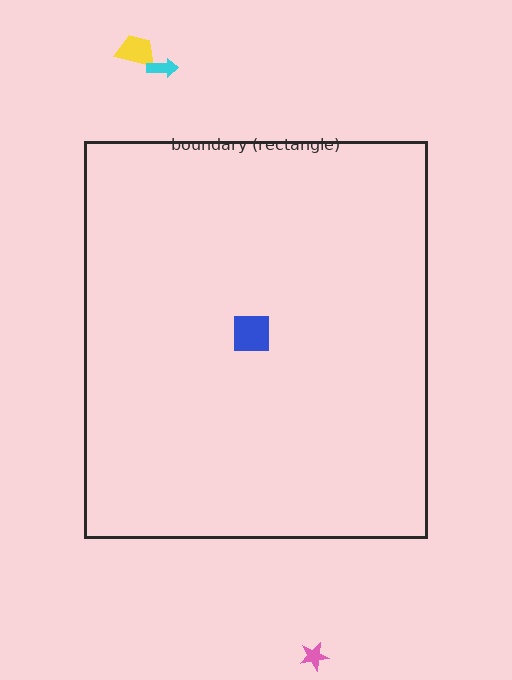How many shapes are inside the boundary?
1 inside, 3 outside.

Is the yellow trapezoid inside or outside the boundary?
Outside.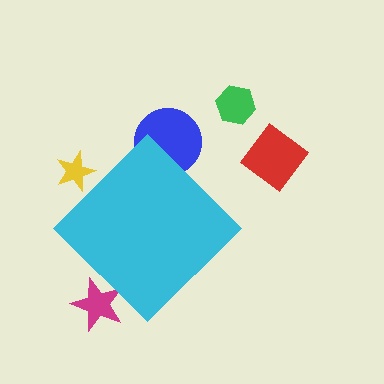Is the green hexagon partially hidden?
No, the green hexagon is fully visible.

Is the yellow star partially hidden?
Yes, the yellow star is partially hidden behind the cyan diamond.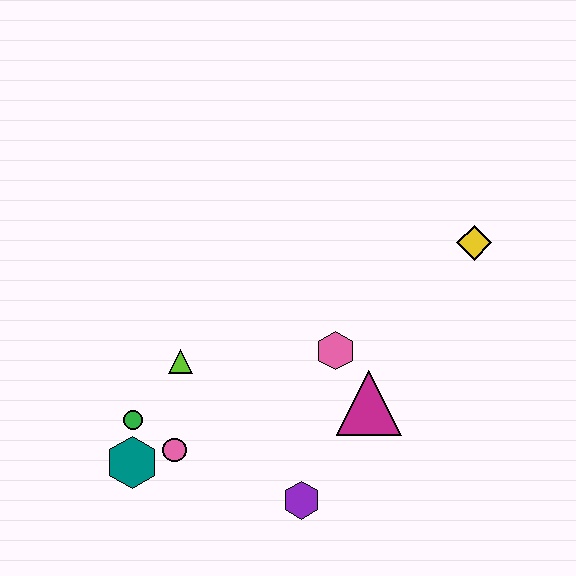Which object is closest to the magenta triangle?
The pink hexagon is closest to the magenta triangle.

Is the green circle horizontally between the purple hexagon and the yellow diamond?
No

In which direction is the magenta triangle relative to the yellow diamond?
The magenta triangle is below the yellow diamond.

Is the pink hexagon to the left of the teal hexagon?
No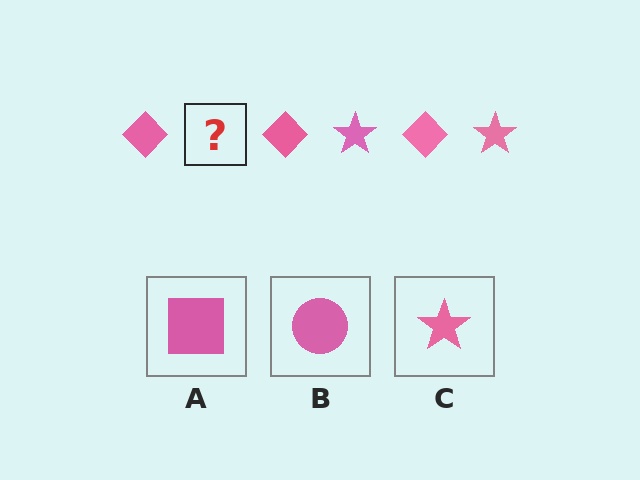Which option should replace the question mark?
Option C.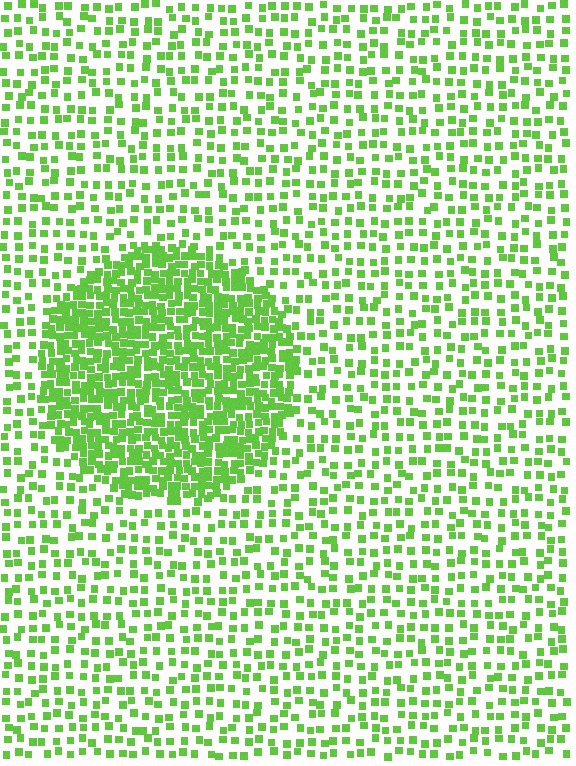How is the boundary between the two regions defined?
The boundary is defined by a change in element density (approximately 2.6x ratio). All elements are the same color, size, and shape.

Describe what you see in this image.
The image contains small lime elements arranged at two different densities. A circle-shaped region is visible where the elements are more densely packed than the surrounding area.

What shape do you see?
I see a circle.